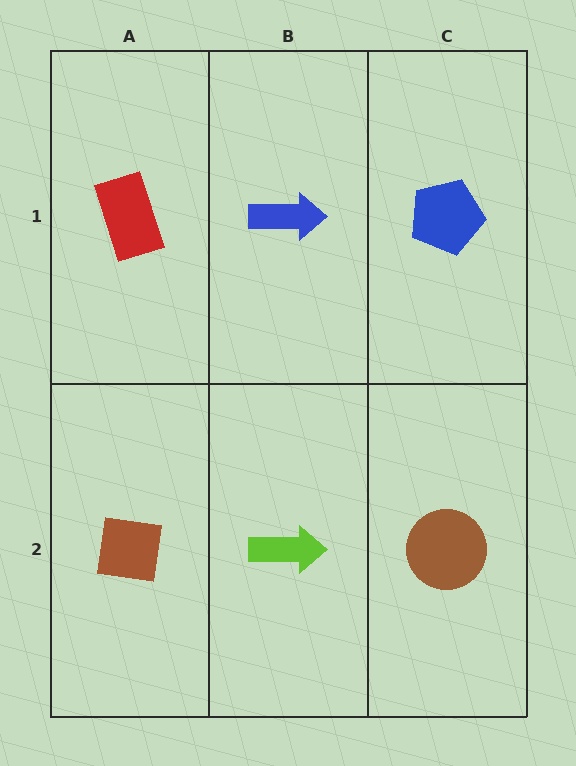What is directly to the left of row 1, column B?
A red rectangle.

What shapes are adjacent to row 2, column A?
A red rectangle (row 1, column A), a lime arrow (row 2, column B).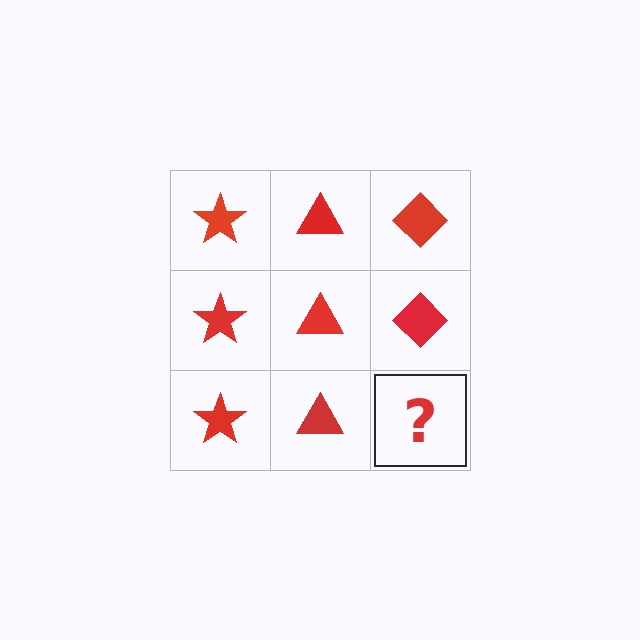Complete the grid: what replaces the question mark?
The question mark should be replaced with a red diamond.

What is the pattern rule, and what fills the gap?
The rule is that each column has a consistent shape. The gap should be filled with a red diamond.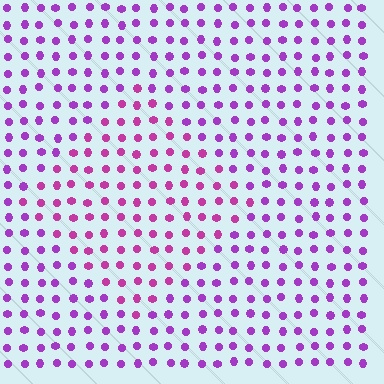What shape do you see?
I see a diamond.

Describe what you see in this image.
The image is filled with small purple elements in a uniform arrangement. A diamond-shaped region is visible where the elements are tinted to a slightly different hue, forming a subtle color boundary.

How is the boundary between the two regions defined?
The boundary is defined purely by a slight shift in hue (about 27 degrees). Spacing, size, and orientation are identical on both sides.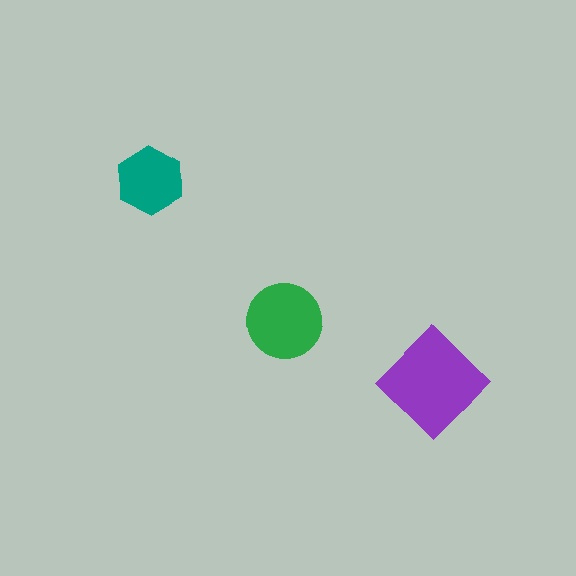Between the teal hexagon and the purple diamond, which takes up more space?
The purple diamond.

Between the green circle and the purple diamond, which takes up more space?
The purple diamond.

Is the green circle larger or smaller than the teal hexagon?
Larger.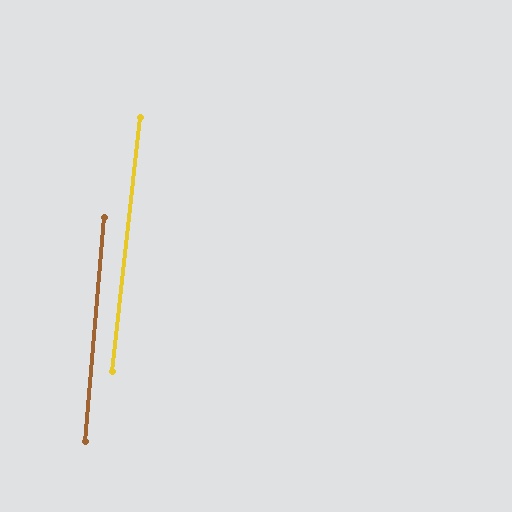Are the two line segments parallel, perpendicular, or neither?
Parallel — their directions differ by only 1.6°.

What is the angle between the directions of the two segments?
Approximately 2 degrees.